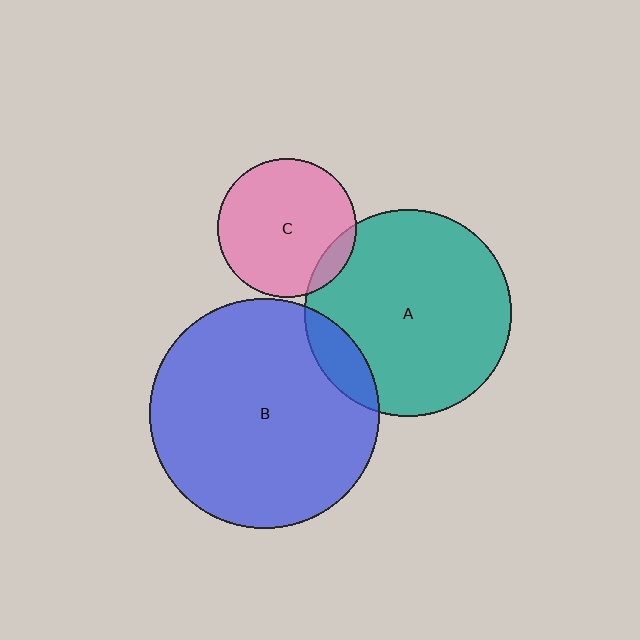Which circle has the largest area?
Circle B (blue).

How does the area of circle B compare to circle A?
Approximately 1.2 times.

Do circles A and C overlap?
Yes.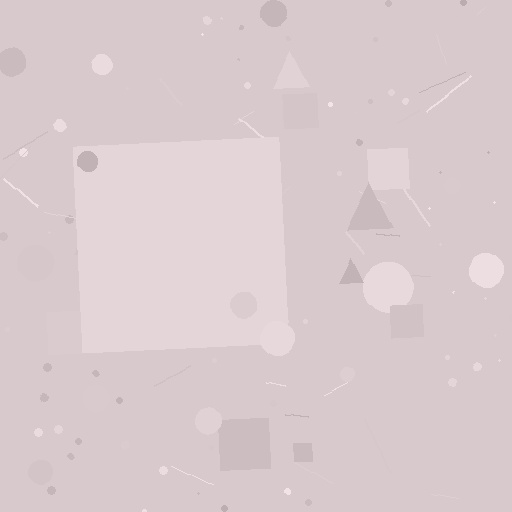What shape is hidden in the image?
A square is hidden in the image.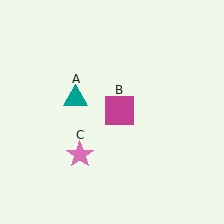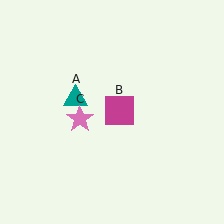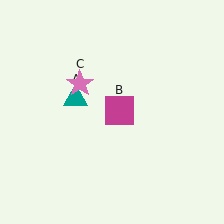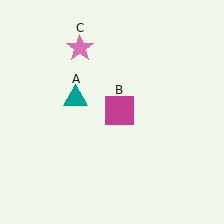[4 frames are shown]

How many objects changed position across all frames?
1 object changed position: pink star (object C).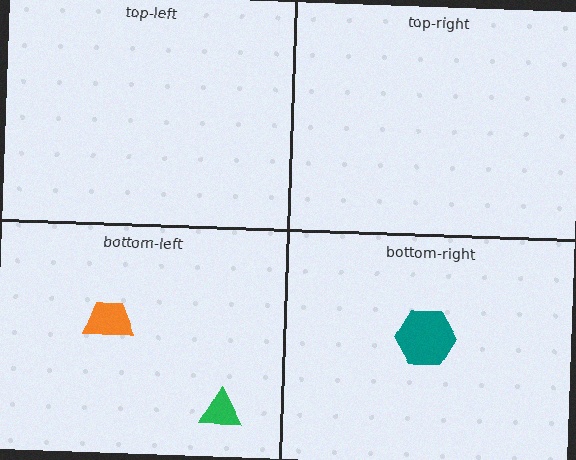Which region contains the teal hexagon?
The bottom-right region.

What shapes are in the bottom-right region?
The teal hexagon.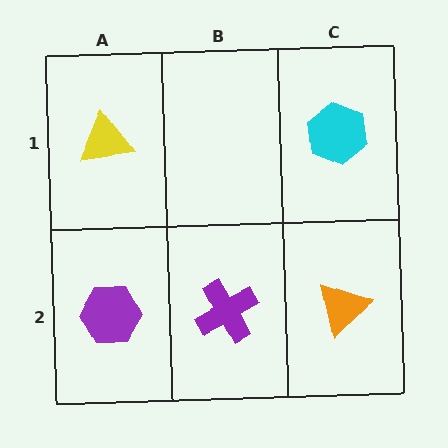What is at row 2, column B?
A purple cross.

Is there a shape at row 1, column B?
No, that cell is empty.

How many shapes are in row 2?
3 shapes.